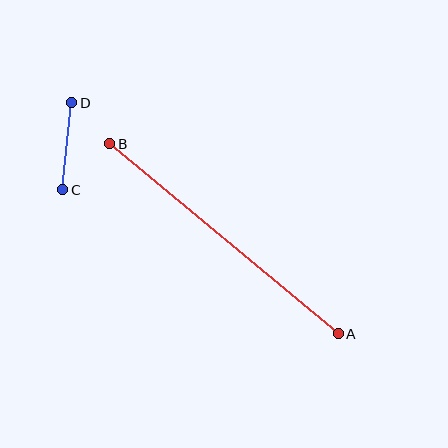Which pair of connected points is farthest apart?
Points A and B are farthest apart.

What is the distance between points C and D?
The distance is approximately 87 pixels.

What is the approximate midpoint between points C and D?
The midpoint is at approximately (67, 146) pixels.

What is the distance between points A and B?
The distance is approximately 297 pixels.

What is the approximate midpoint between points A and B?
The midpoint is at approximately (224, 239) pixels.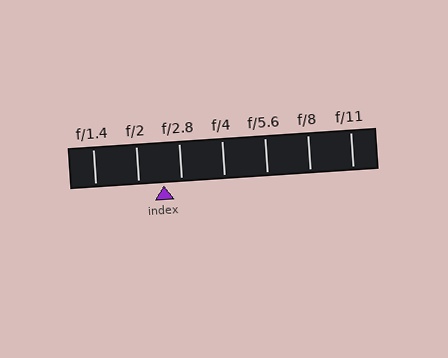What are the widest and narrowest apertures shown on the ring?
The widest aperture shown is f/1.4 and the narrowest is f/11.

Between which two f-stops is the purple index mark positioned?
The index mark is between f/2 and f/2.8.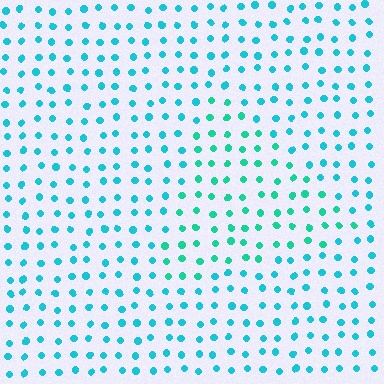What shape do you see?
I see a triangle.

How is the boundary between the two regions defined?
The boundary is defined purely by a slight shift in hue (about 25 degrees). Spacing, size, and orientation are identical on both sides.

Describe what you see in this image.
The image is filled with small cyan elements in a uniform arrangement. A triangle-shaped region is visible where the elements are tinted to a slightly different hue, forming a subtle color boundary.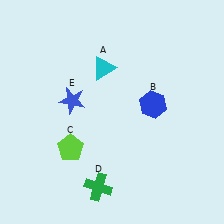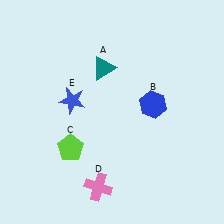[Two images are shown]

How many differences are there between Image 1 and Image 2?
There are 2 differences between the two images.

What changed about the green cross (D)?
In Image 1, D is green. In Image 2, it changed to pink.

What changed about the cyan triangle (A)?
In Image 1, A is cyan. In Image 2, it changed to teal.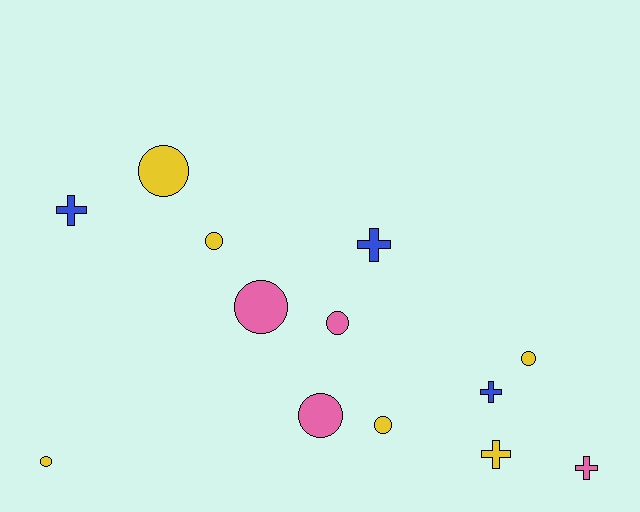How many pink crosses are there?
There is 1 pink cross.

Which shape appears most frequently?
Circle, with 8 objects.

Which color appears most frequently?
Yellow, with 6 objects.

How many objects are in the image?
There are 13 objects.